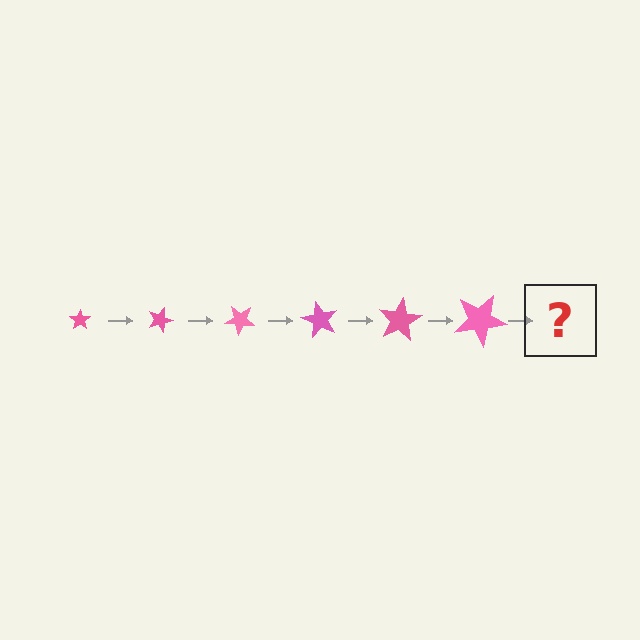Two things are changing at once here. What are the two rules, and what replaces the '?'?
The two rules are that the star grows larger each step and it rotates 20 degrees each step. The '?' should be a star, larger than the previous one and rotated 120 degrees from the start.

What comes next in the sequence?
The next element should be a star, larger than the previous one and rotated 120 degrees from the start.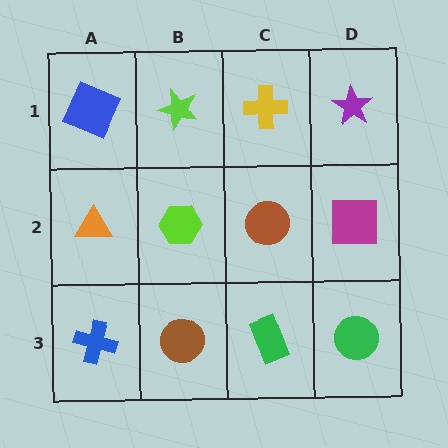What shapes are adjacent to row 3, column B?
A lime hexagon (row 2, column B), a blue cross (row 3, column A), a green rectangle (row 3, column C).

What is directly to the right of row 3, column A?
A brown circle.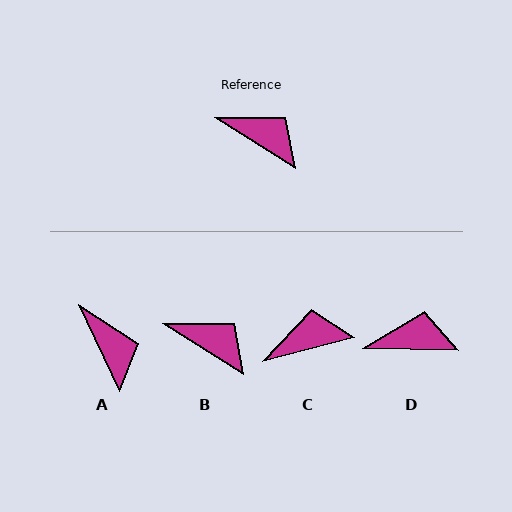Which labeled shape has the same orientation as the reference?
B.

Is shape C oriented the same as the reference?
No, it is off by about 47 degrees.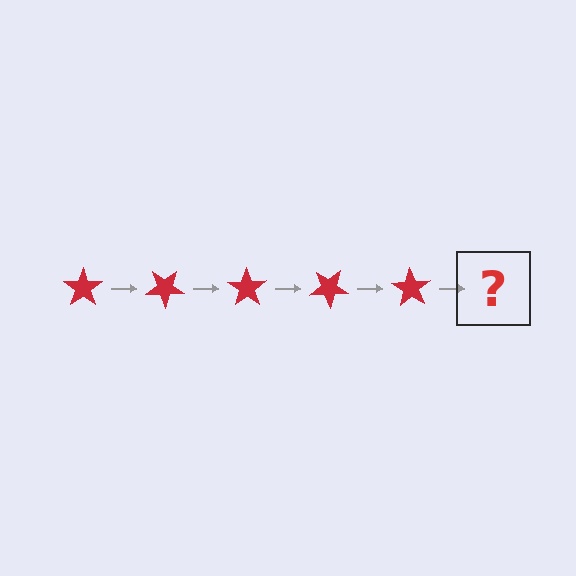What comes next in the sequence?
The next element should be a red star rotated 175 degrees.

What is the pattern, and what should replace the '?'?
The pattern is that the star rotates 35 degrees each step. The '?' should be a red star rotated 175 degrees.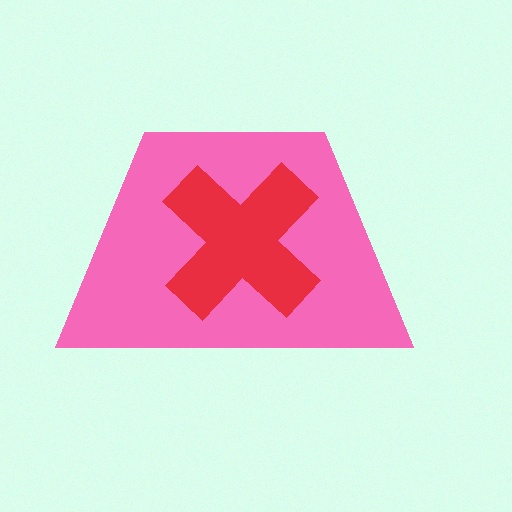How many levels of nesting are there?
2.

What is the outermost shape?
The pink trapezoid.